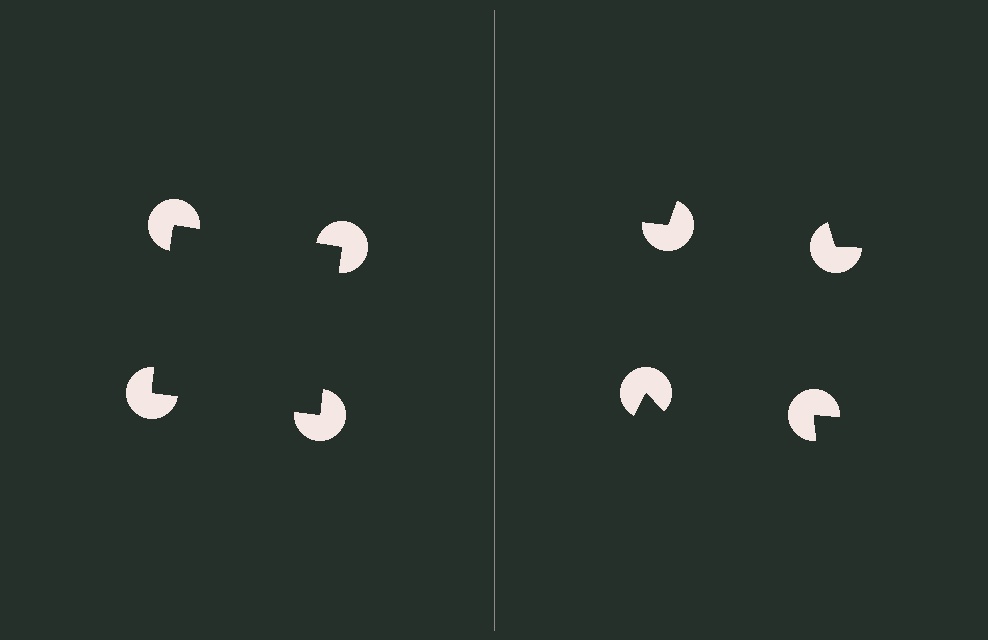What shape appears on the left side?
An illusory square.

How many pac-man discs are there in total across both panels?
8 — 4 on each side.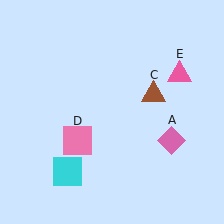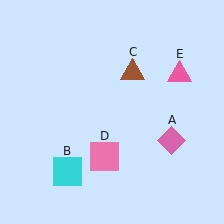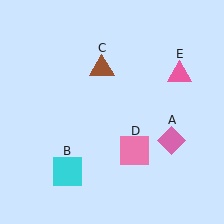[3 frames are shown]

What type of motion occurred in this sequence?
The brown triangle (object C), pink square (object D) rotated counterclockwise around the center of the scene.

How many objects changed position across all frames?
2 objects changed position: brown triangle (object C), pink square (object D).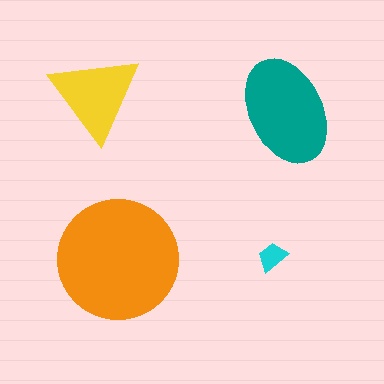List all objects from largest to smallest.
The orange circle, the teal ellipse, the yellow triangle, the cyan trapezoid.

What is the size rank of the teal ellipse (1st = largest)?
2nd.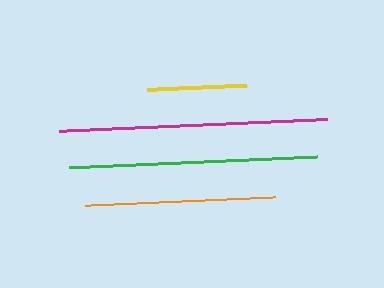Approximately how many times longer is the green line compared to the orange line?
The green line is approximately 1.3 times the length of the orange line.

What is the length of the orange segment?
The orange segment is approximately 191 pixels long.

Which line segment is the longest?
The magenta line is the longest at approximately 268 pixels.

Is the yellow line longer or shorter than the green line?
The green line is longer than the yellow line.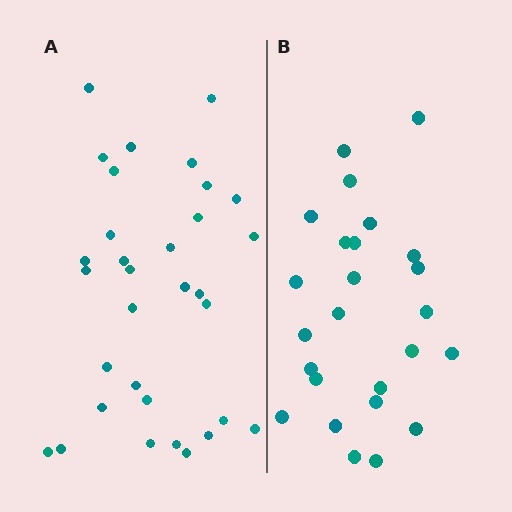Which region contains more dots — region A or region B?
Region A (the left region) has more dots.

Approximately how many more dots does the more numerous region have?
Region A has roughly 8 or so more dots than region B.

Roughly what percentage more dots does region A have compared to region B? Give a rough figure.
About 30% more.